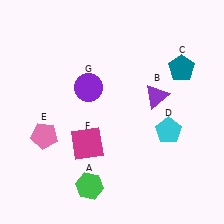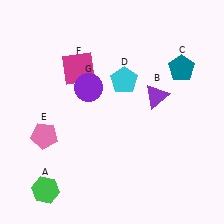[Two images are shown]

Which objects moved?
The objects that moved are: the green hexagon (A), the cyan pentagon (D), the magenta square (F).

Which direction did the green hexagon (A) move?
The green hexagon (A) moved left.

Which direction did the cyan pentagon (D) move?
The cyan pentagon (D) moved up.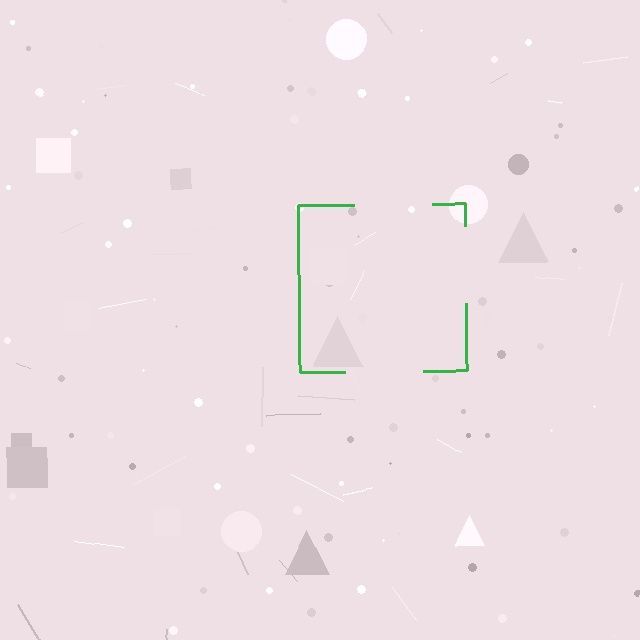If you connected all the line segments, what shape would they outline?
They would outline a square.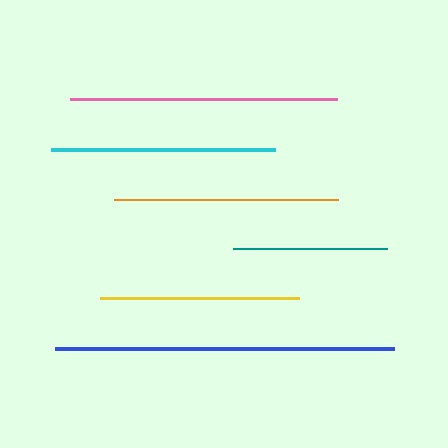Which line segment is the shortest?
The teal line is the shortest at approximately 154 pixels.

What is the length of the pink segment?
The pink segment is approximately 266 pixels long.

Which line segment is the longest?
The blue line is the longest at approximately 339 pixels.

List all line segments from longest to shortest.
From longest to shortest: blue, pink, orange, cyan, yellow, teal.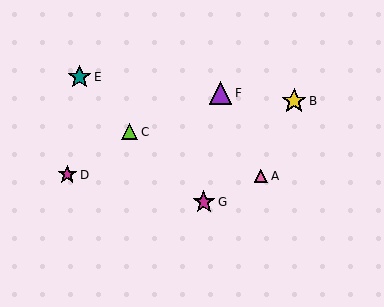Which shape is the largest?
The yellow star (labeled B) is the largest.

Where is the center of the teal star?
The center of the teal star is at (80, 77).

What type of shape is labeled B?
Shape B is a yellow star.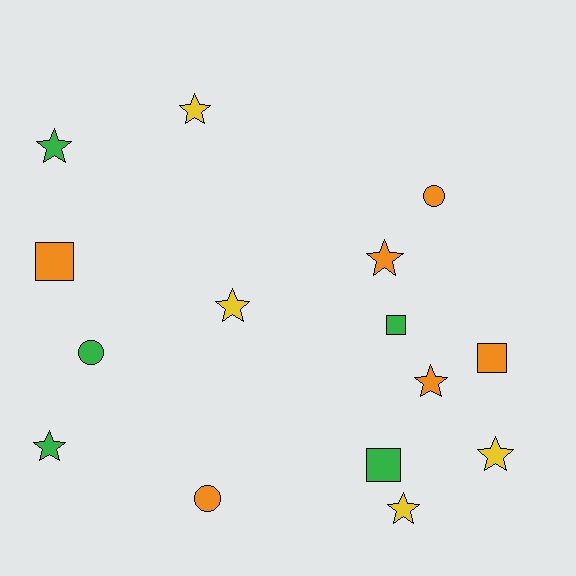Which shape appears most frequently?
Star, with 8 objects.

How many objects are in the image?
There are 15 objects.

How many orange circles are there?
There are 2 orange circles.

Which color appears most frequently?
Orange, with 6 objects.